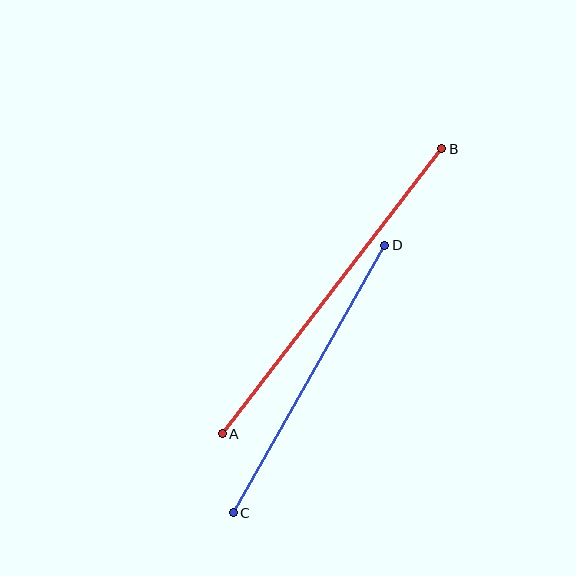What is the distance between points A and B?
The distance is approximately 360 pixels.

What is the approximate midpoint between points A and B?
The midpoint is at approximately (332, 291) pixels.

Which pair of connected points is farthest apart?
Points A and B are farthest apart.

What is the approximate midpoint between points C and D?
The midpoint is at approximately (309, 379) pixels.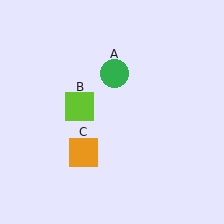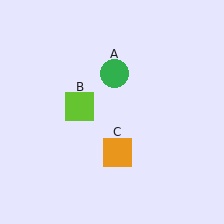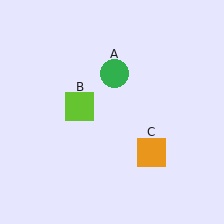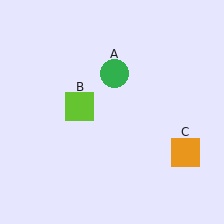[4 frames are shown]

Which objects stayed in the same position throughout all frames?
Green circle (object A) and lime square (object B) remained stationary.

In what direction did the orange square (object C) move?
The orange square (object C) moved right.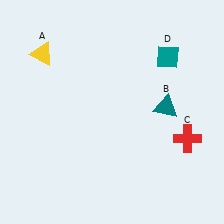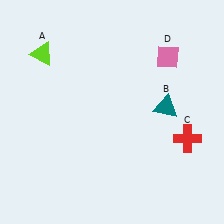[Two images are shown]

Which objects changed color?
A changed from yellow to lime. D changed from teal to pink.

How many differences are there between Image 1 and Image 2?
There are 2 differences between the two images.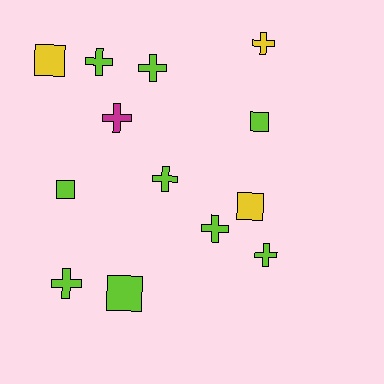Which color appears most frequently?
Lime, with 9 objects.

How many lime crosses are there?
There are 6 lime crosses.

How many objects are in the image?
There are 13 objects.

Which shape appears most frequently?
Cross, with 8 objects.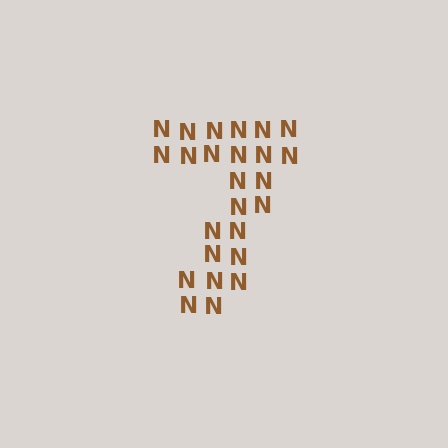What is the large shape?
The large shape is the digit 7.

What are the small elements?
The small elements are letter N's.